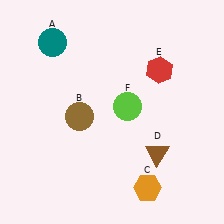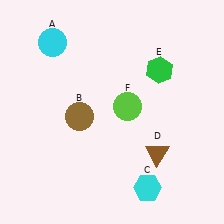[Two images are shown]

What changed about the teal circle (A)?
In Image 1, A is teal. In Image 2, it changed to cyan.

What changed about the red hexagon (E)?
In Image 1, E is red. In Image 2, it changed to green.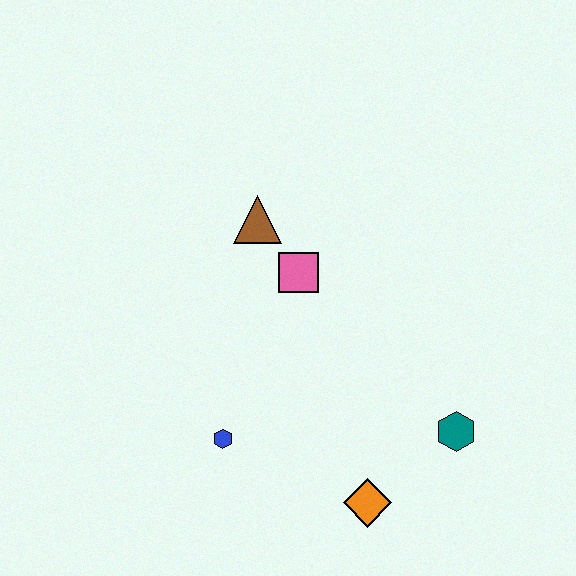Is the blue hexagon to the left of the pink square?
Yes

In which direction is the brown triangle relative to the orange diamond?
The brown triangle is above the orange diamond.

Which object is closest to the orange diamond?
The teal hexagon is closest to the orange diamond.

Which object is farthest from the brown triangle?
The orange diamond is farthest from the brown triangle.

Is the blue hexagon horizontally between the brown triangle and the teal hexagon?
No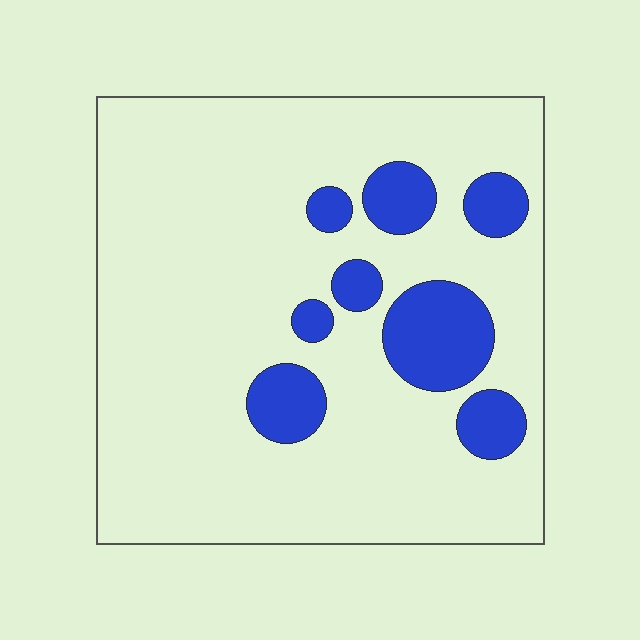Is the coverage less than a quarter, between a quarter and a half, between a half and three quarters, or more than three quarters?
Less than a quarter.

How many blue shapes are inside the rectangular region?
8.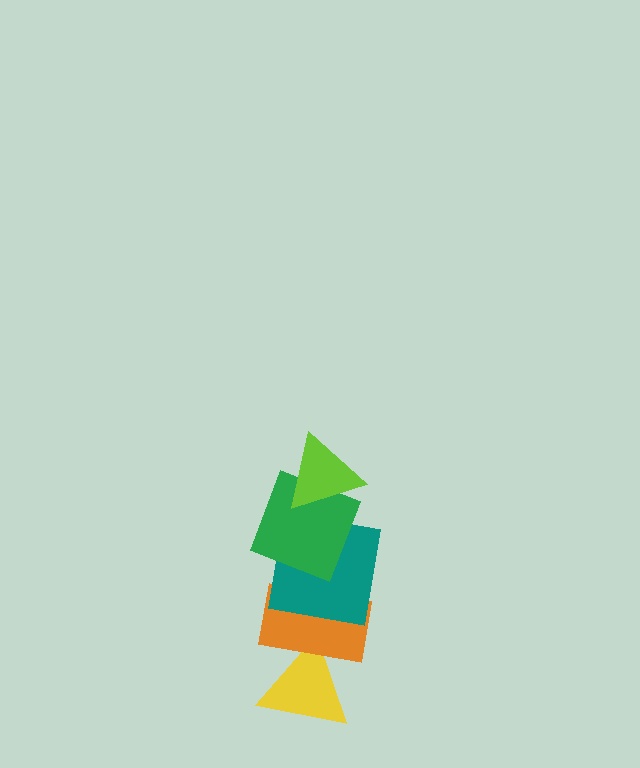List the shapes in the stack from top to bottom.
From top to bottom: the lime triangle, the green square, the teal square, the orange rectangle, the yellow triangle.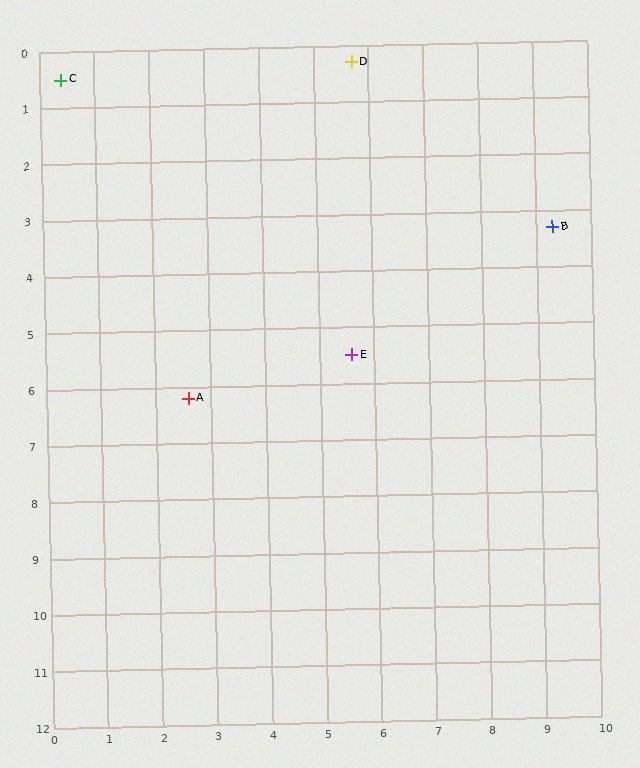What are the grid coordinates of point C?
Point C is at approximately (0.4, 0.5).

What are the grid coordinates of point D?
Point D is at approximately (5.7, 0.3).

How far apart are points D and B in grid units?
Points D and B are about 4.7 grid units apart.